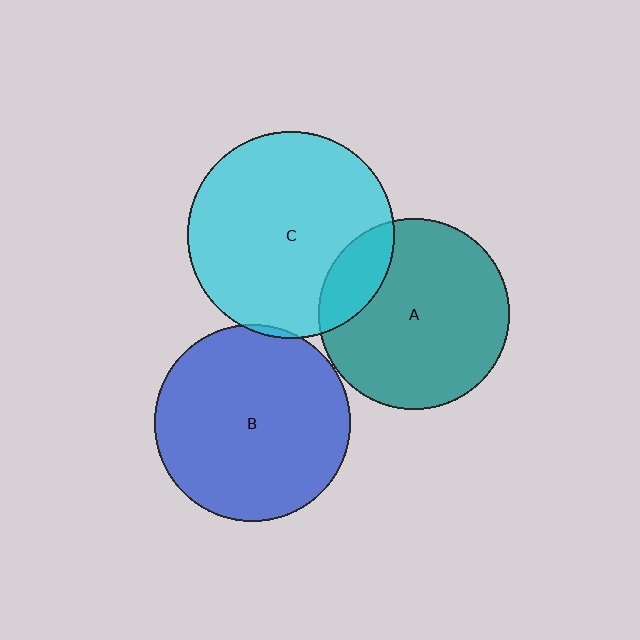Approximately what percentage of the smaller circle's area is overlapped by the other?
Approximately 15%.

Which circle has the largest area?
Circle C (cyan).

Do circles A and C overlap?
Yes.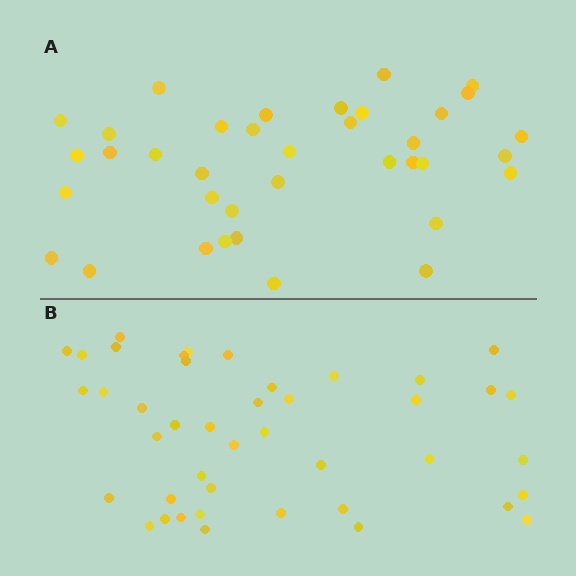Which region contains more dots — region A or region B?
Region B (the bottom region) has more dots.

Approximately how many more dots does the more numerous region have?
Region B has about 6 more dots than region A.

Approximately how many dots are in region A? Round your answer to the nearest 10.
About 40 dots. (The exact count is 37, which rounds to 40.)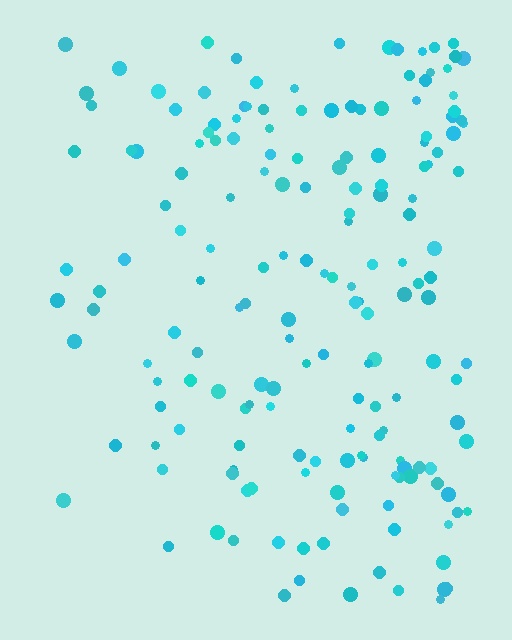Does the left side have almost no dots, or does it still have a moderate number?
Still a moderate number, just noticeably fewer than the right.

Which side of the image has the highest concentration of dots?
The right.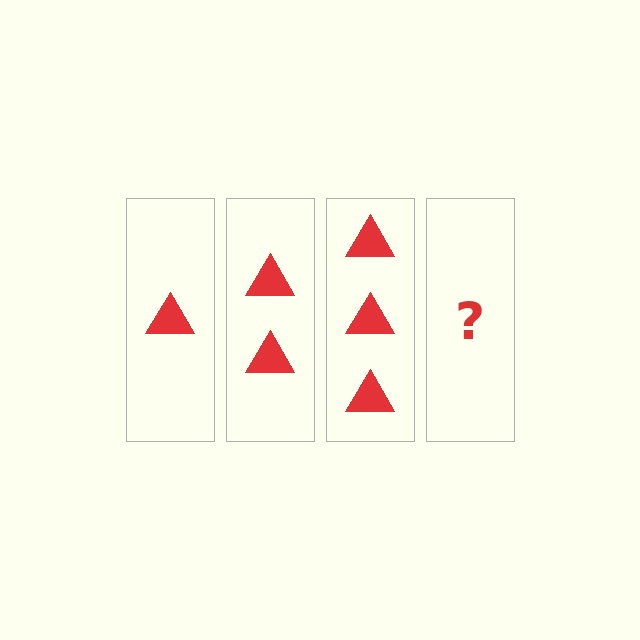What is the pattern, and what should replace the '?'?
The pattern is that each step adds one more triangle. The '?' should be 4 triangles.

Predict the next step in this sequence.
The next step is 4 triangles.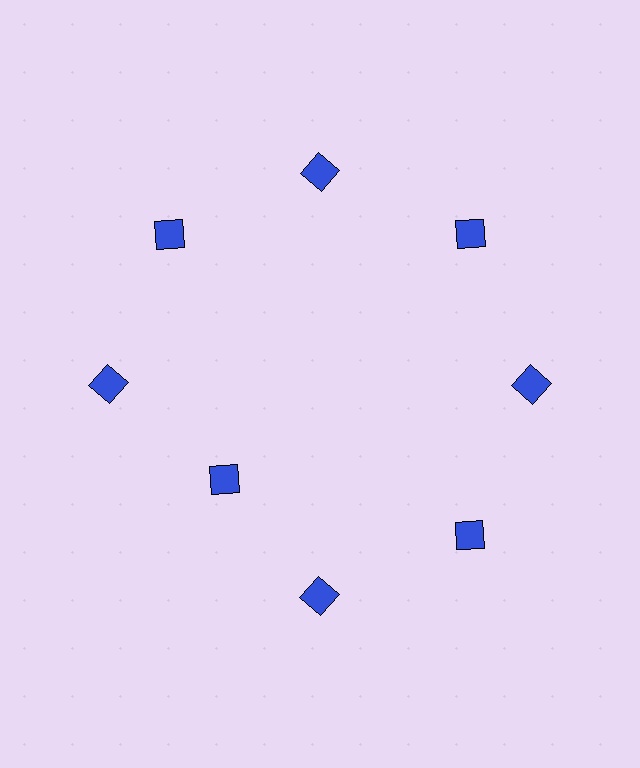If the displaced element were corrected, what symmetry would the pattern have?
It would have 8-fold rotational symmetry — the pattern would map onto itself every 45 degrees.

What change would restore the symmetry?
The symmetry would be restored by moving it outward, back onto the ring so that all 8 diamonds sit at equal angles and equal distance from the center.